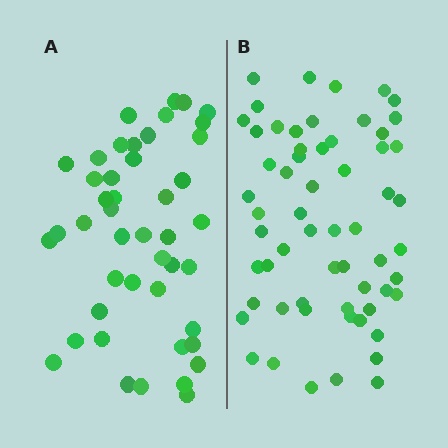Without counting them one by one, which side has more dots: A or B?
Region B (the right region) has more dots.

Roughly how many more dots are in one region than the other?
Region B has approximately 15 more dots than region A.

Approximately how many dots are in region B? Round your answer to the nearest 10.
About 60 dots.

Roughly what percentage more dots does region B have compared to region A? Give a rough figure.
About 35% more.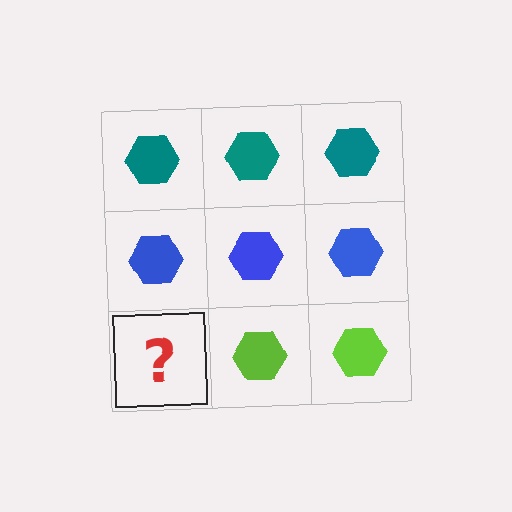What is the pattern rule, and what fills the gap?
The rule is that each row has a consistent color. The gap should be filled with a lime hexagon.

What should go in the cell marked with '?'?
The missing cell should contain a lime hexagon.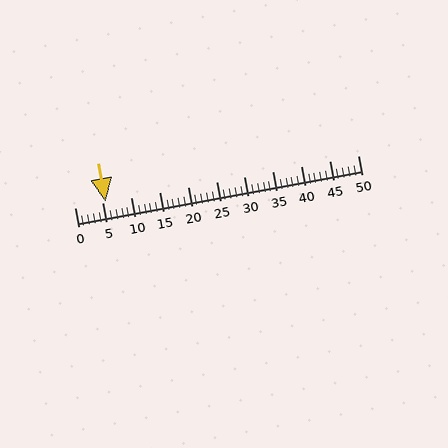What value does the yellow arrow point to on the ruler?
The yellow arrow points to approximately 6.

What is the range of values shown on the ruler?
The ruler shows values from 0 to 50.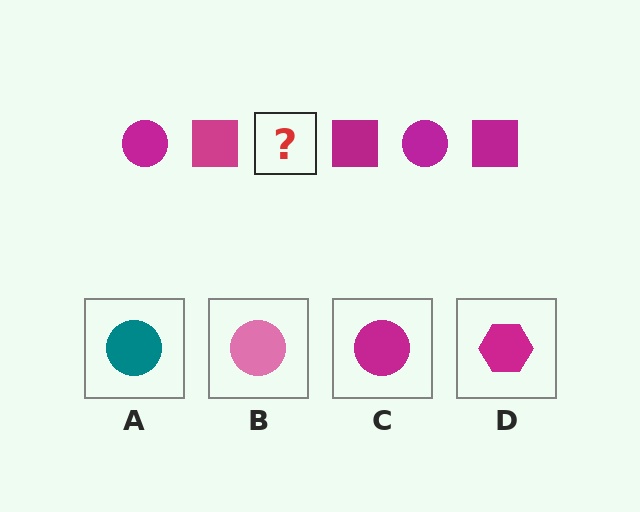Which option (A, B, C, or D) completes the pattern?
C.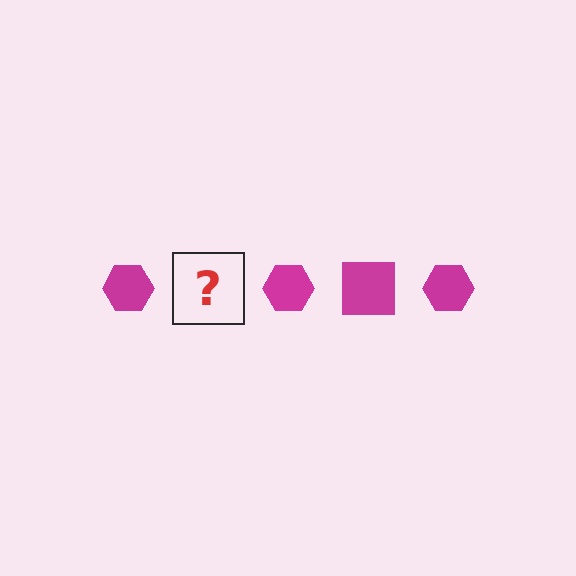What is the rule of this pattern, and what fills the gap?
The rule is that the pattern cycles through hexagon, square shapes in magenta. The gap should be filled with a magenta square.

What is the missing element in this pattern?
The missing element is a magenta square.